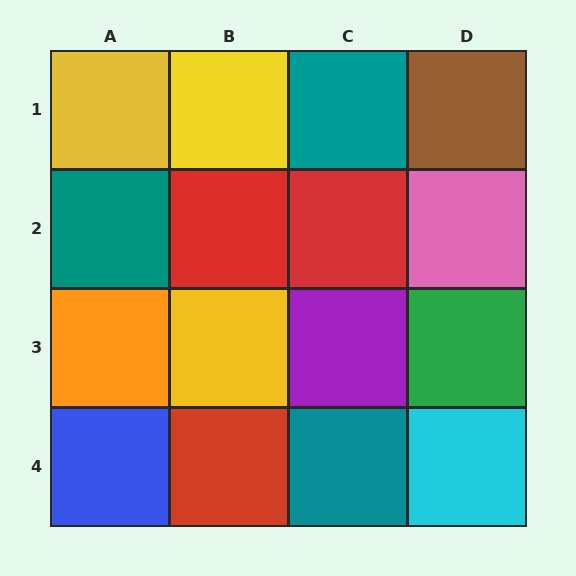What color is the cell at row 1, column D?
Brown.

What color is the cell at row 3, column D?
Green.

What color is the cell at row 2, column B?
Red.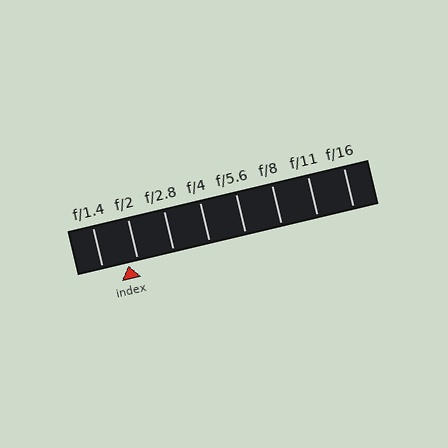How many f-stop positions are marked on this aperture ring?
There are 8 f-stop positions marked.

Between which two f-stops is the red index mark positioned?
The index mark is between f/1.4 and f/2.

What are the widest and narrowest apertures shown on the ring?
The widest aperture shown is f/1.4 and the narrowest is f/16.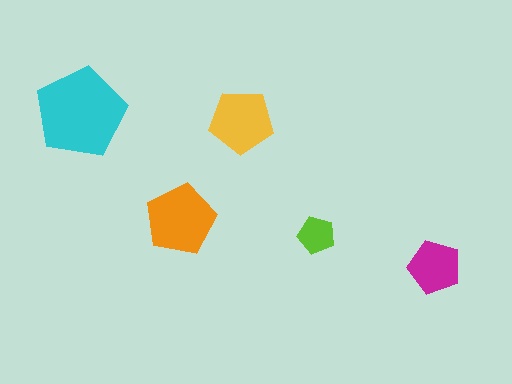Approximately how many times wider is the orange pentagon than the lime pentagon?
About 2 times wider.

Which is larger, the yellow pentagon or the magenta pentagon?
The yellow one.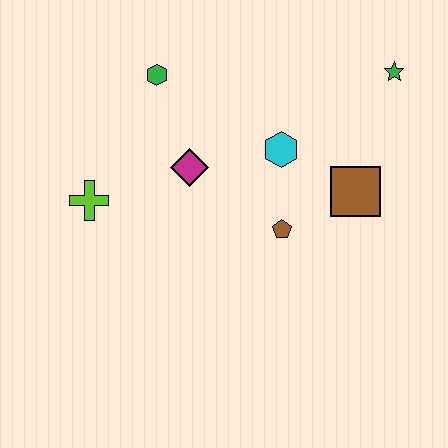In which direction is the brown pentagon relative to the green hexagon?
The brown pentagon is below the green hexagon.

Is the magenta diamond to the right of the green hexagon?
Yes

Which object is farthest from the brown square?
The lime cross is farthest from the brown square.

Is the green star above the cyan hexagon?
Yes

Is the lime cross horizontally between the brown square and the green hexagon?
No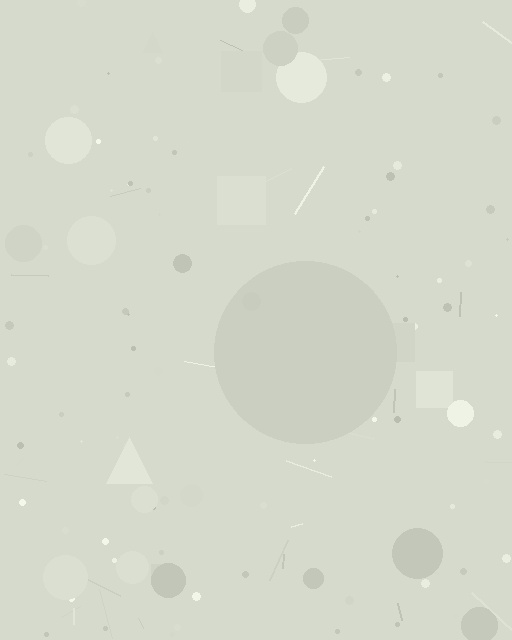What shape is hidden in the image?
A circle is hidden in the image.